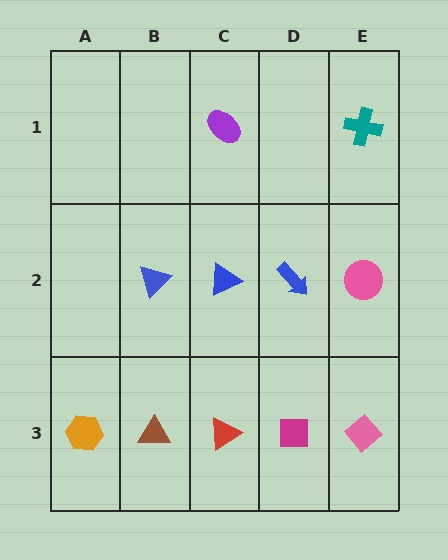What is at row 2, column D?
A blue arrow.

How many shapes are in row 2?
4 shapes.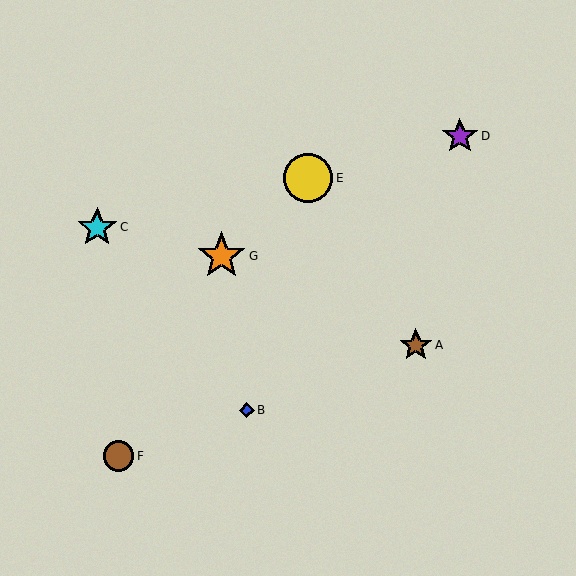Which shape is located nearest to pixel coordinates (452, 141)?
The purple star (labeled D) at (460, 136) is nearest to that location.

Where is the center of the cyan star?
The center of the cyan star is at (97, 227).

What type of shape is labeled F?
Shape F is a brown circle.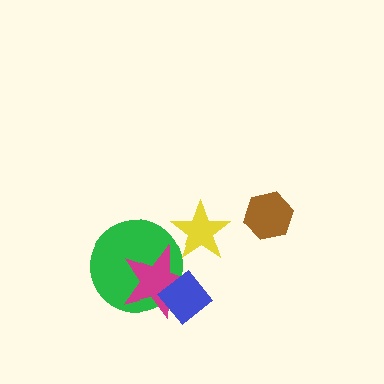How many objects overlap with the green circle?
2 objects overlap with the green circle.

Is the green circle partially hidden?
Yes, it is partially covered by another shape.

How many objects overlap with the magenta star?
2 objects overlap with the magenta star.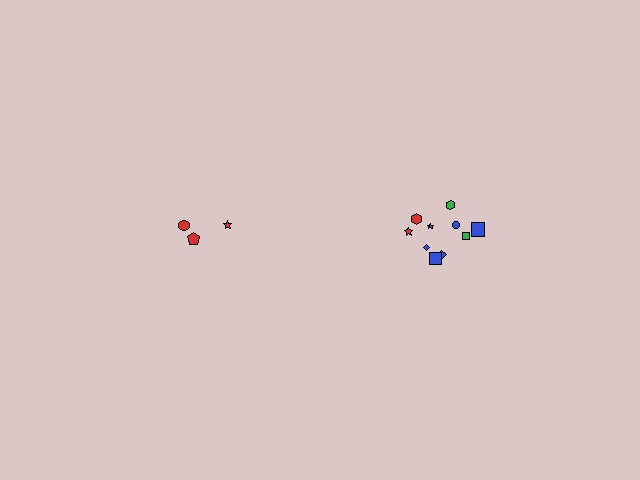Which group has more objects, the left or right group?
The right group.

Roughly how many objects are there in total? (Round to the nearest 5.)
Roughly 15 objects in total.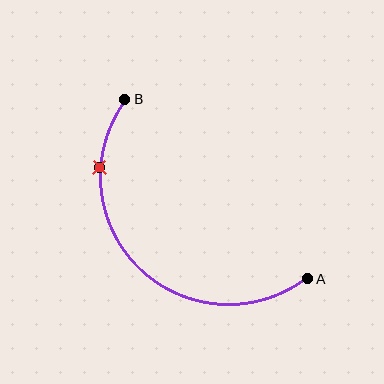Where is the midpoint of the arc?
The arc midpoint is the point on the curve farthest from the straight line joining A and B. It sits below and to the left of that line.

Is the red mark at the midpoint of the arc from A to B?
No. The red mark lies on the arc but is closer to endpoint B. The arc midpoint would be at the point on the curve equidistant along the arc from both A and B.